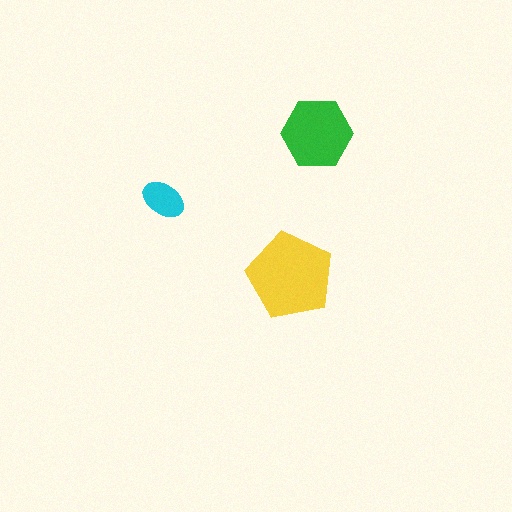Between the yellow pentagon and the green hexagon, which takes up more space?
The yellow pentagon.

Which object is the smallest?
The cyan ellipse.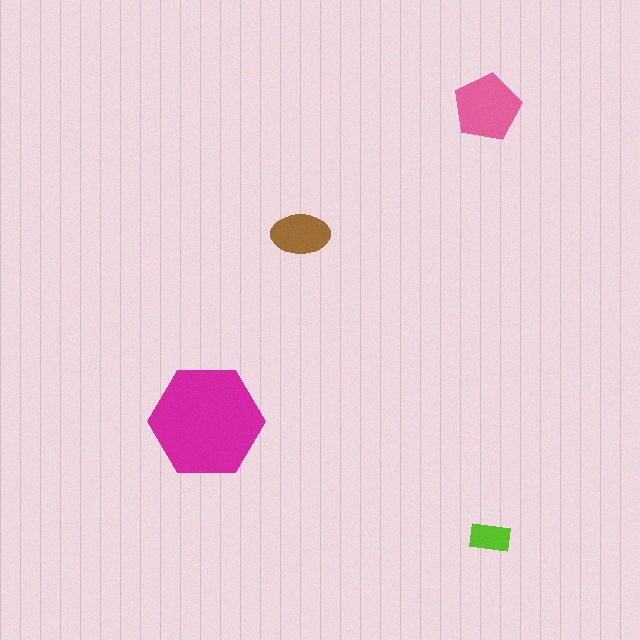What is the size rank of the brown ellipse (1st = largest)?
3rd.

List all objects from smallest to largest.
The lime rectangle, the brown ellipse, the pink pentagon, the magenta hexagon.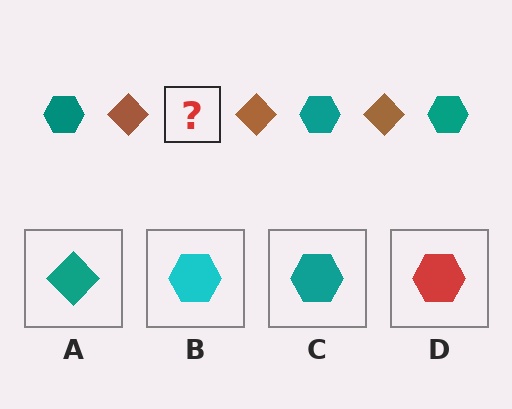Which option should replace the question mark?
Option C.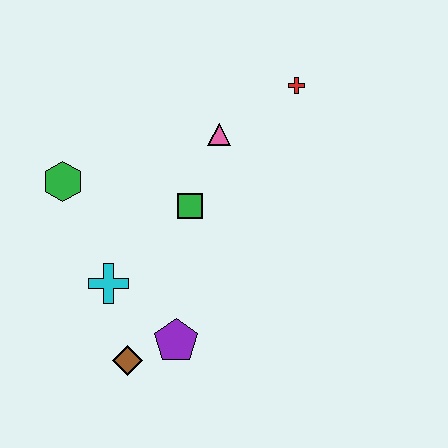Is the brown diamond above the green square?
No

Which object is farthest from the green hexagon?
The red cross is farthest from the green hexagon.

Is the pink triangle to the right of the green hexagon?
Yes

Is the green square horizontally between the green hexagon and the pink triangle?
Yes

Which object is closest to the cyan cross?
The brown diamond is closest to the cyan cross.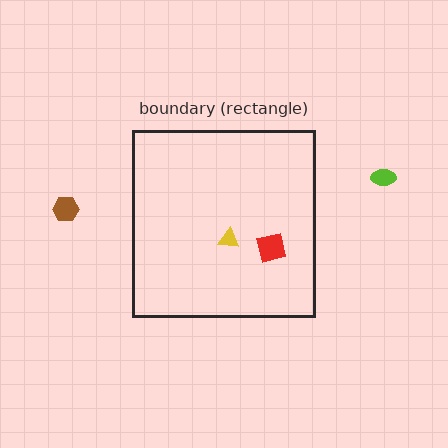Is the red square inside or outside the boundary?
Inside.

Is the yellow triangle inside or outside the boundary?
Inside.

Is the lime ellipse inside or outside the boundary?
Outside.